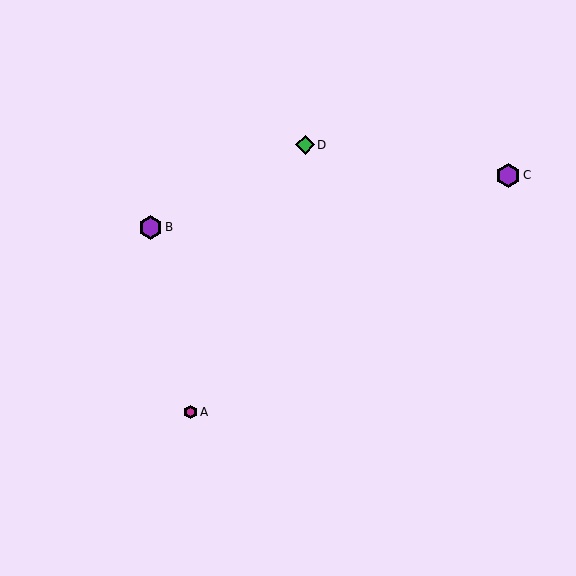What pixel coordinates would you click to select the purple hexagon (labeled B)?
Click at (151, 227) to select the purple hexagon B.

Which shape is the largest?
The purple hexagon (labeled C) is the largest.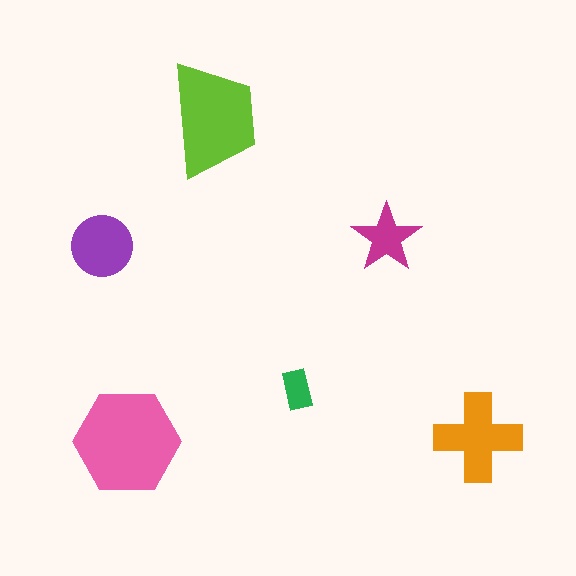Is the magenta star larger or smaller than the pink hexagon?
Smaller.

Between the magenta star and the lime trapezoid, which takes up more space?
The lime trapezoid.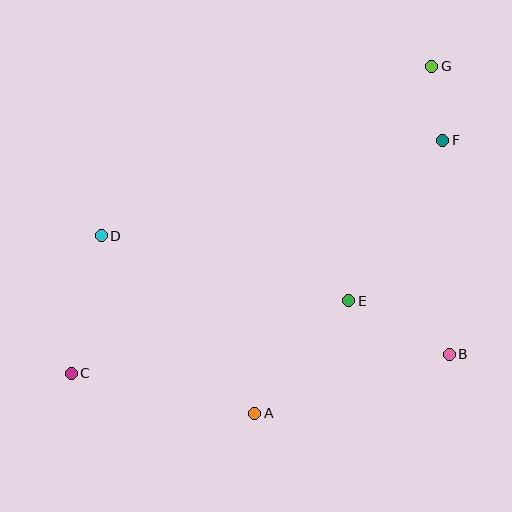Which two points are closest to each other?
Points F and G are closest to each other.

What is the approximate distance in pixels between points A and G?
The distance between A and G is approximately 389 pixels.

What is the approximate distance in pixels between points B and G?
The distance between B and G is approximately 288 pixels.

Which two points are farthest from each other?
Points C and G are farthest from each other.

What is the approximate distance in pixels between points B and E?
The distance between B and E is approximately 114 pixels.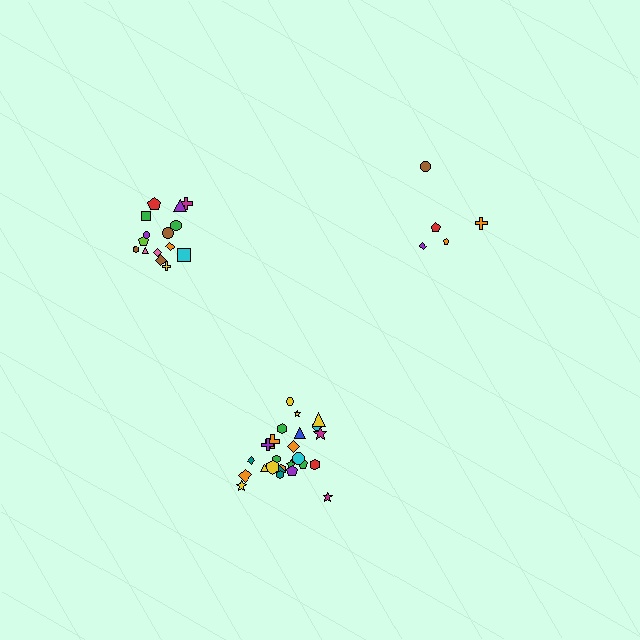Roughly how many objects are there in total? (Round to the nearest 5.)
Roughly 45 objects in total.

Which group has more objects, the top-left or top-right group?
The top-left group.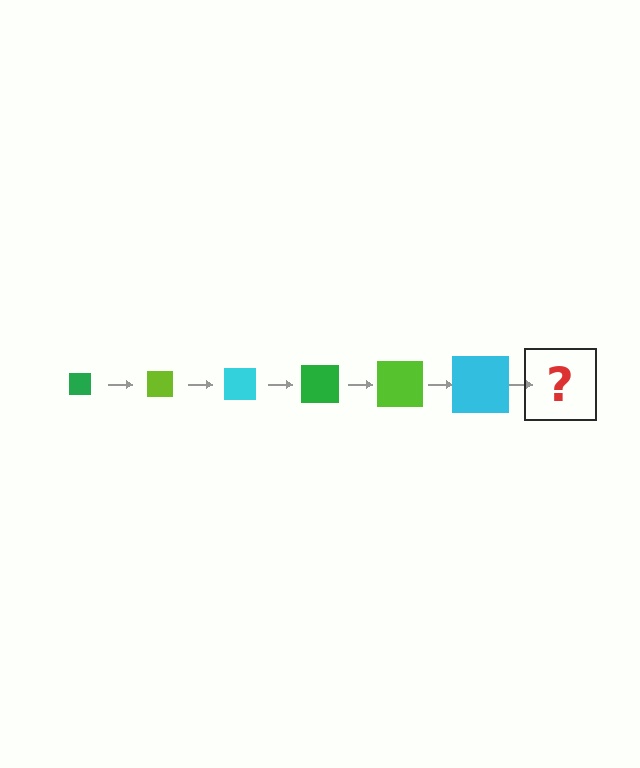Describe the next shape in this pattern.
It should be a green square, larger than the previous one.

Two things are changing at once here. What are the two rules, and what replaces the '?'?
The two rules are that the square grows larger each step and the color cycles through green, lime, and cyan. The '?' should be a green square, larger than the previous one.